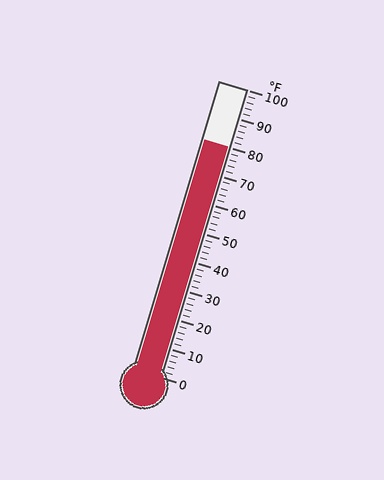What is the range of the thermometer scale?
The thermometer scale ranges from 0°F to 100°F.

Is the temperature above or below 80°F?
The temperature is at 80°F.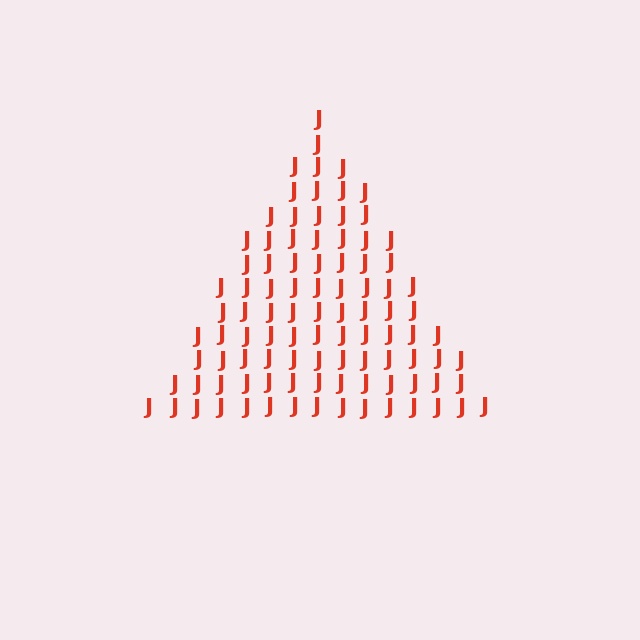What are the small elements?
The small elements are letter J's.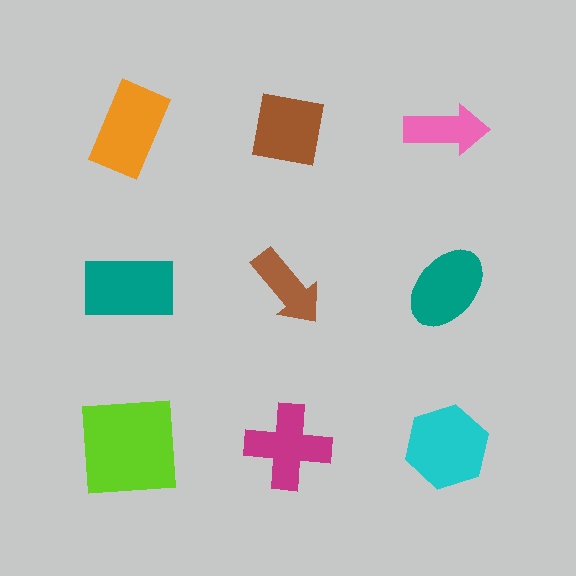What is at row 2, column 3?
A teal ellipse.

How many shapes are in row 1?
3 shapes.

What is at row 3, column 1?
A lime square.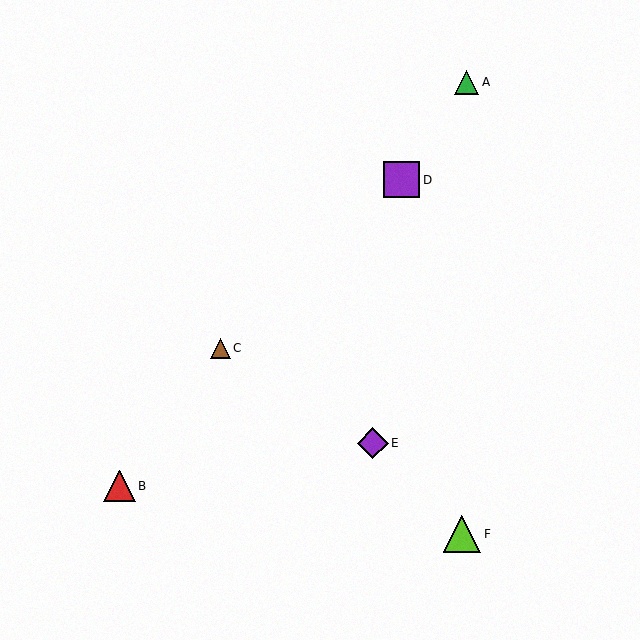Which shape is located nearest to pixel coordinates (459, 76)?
The green triangle (labeled A) at (467, 82) is nearest to that location.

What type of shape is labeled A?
Shape A is a green triangle.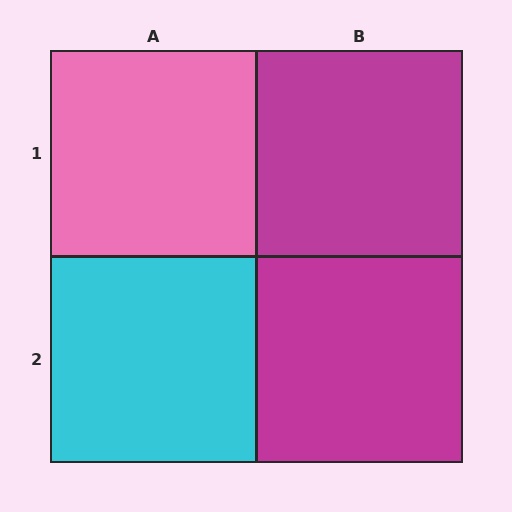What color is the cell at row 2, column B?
Magenta.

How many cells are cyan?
1 cell is cyan.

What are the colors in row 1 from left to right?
Pink, magenta.